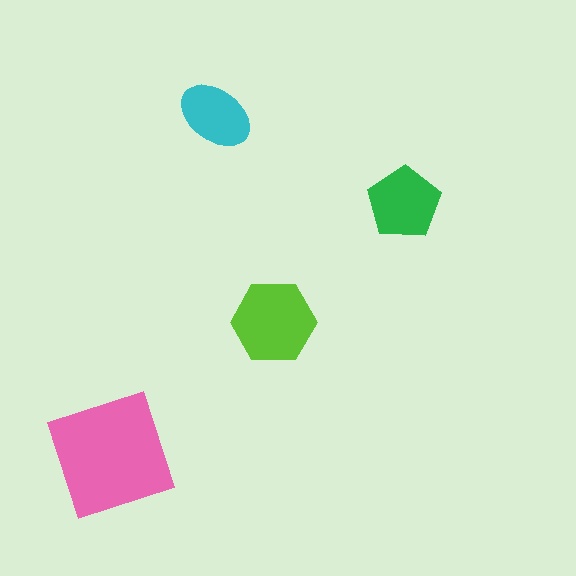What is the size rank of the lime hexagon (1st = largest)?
2nd.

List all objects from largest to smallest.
The pink square, the lime hexagon, the green pentagon, the cyan ellipse.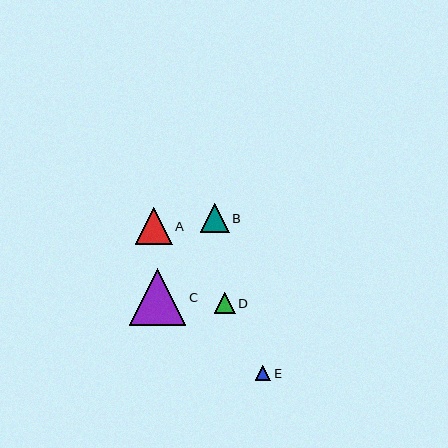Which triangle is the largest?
Triangle C is the largest with a size of approximately 57 pixels.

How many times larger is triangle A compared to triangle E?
Triangle A is approximately 2.4 times the size of triangle E.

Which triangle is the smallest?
Triangle E is the smallest with a size of approximately 15 pixels.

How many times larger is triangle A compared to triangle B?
Triangle A is approximately 1.3 times the size of triangle B.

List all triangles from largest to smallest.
From largest to smallest: C, A, B, D, E.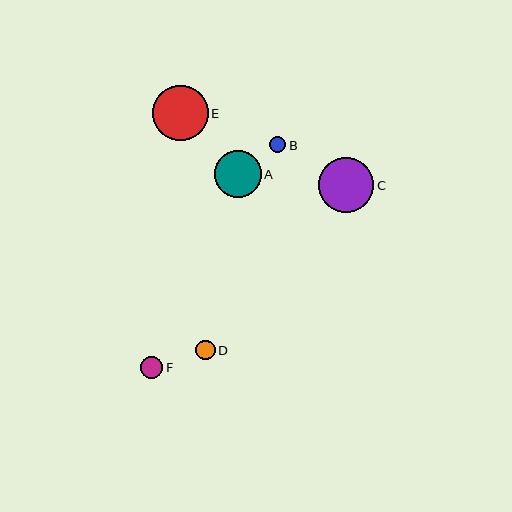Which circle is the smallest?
Circle B is the smallest with a size of approximately 16 pixels.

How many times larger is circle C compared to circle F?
Circle C is approximately 2.4 times the size of circle F.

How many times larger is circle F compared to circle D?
Circle F is approximately 1.2 times the size of circle D.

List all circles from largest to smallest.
From largest to smallest: E, C, A, F, D, B.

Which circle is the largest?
Circle E is the largest with a size of approximately 56 pixels.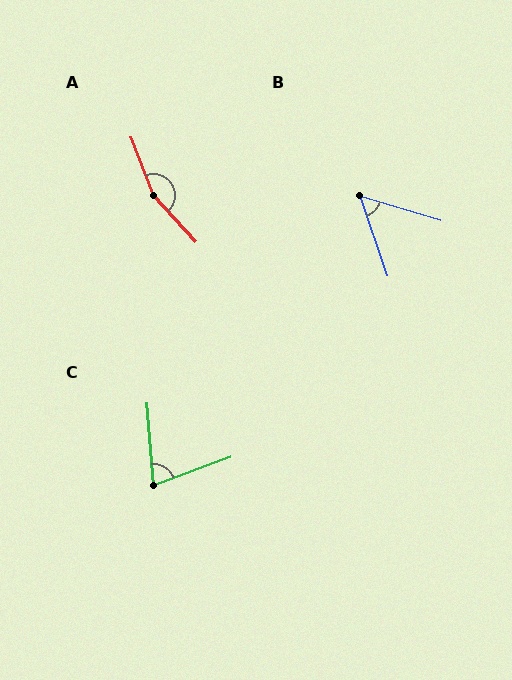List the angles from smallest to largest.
B (55°), C (75°), A (158°).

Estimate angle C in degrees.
Approximately 75 degrees.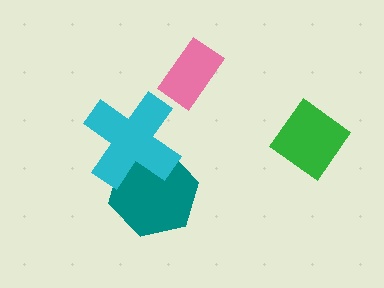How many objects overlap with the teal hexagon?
1 object overlaps with the teal hexagon.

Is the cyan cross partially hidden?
No, no other shape covers it.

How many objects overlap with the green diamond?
0 objects overlap with the green diamond.